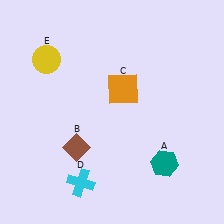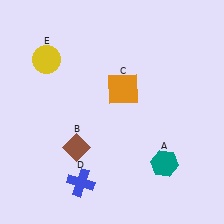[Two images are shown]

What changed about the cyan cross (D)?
In Image 1, D is cyan. In Image 2, it changed to blue.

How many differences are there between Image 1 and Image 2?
There is 1 difference between the two images.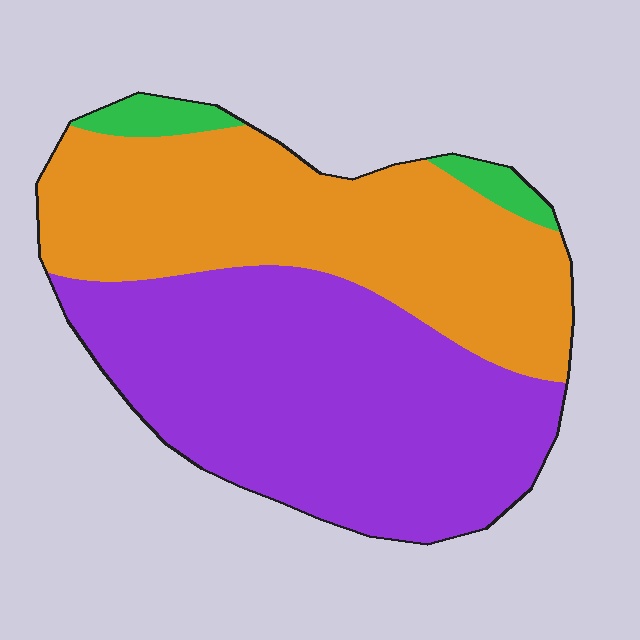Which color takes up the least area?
Green, at roughly 5%.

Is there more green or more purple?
Purple.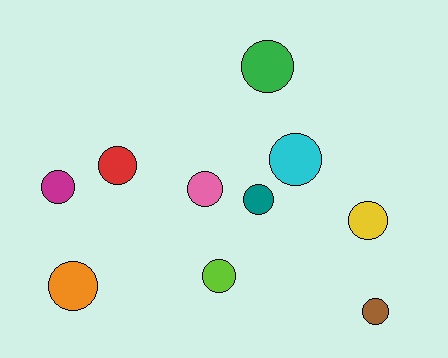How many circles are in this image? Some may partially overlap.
There are 10 circles.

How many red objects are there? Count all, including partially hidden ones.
There is 1 red object.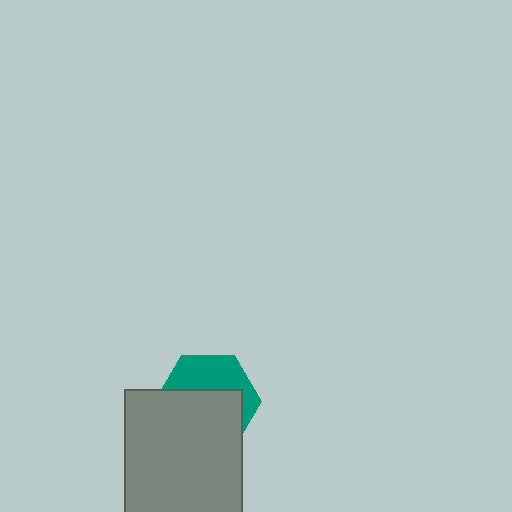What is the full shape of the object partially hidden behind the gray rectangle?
The partially hidden object is a teal hexagon.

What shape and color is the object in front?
The object in front is a gray rectangle.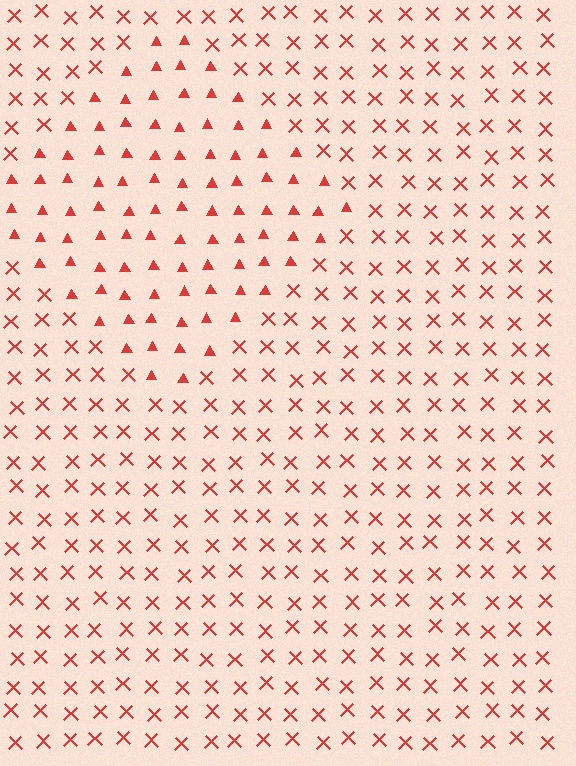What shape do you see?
I see a diamond.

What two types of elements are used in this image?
The image uses triangles inside the diamond region and X marks outside it.